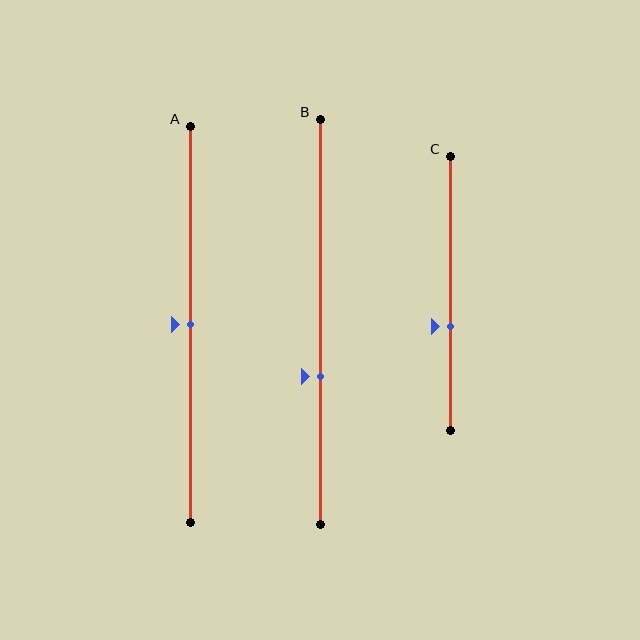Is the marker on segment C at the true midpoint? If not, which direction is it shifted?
No, the marker on segment C is shifted downward by about 12% of the segment length.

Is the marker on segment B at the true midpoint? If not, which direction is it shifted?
No, the marker on segment B is shifted downward by about 14% of the segment length.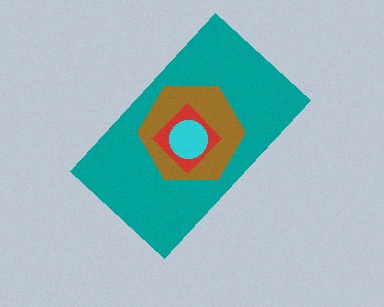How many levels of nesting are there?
4.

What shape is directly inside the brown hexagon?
The red diamond.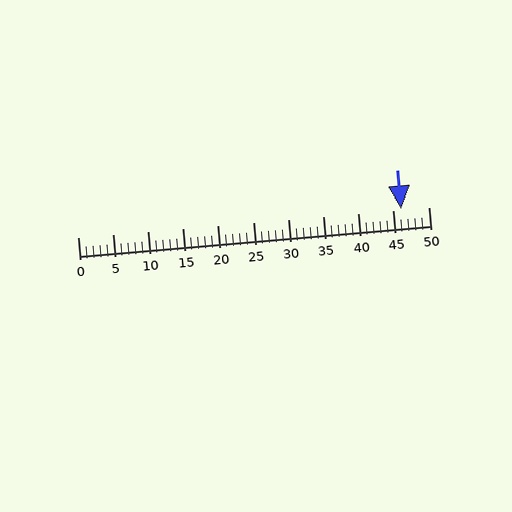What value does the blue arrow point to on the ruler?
The blue arrow points to approximately 46.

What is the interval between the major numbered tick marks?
The major tick marks are spaced 5 units apart.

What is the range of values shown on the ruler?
The ruler shows values from 0 to 50.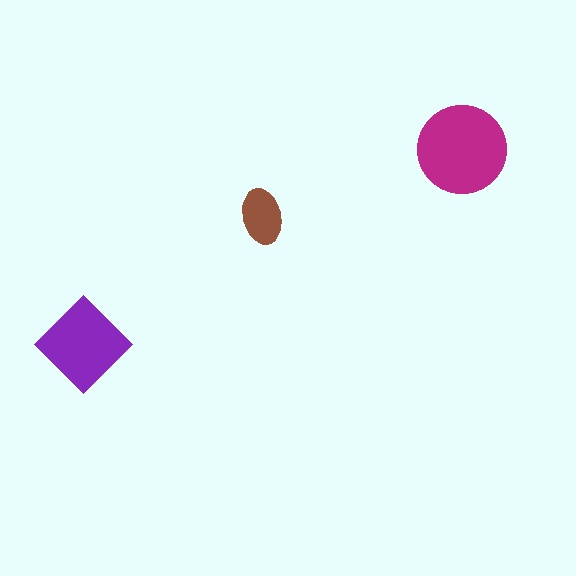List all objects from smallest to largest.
The brown ellipse, the purple diamond, the magenta circle.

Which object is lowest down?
The purple diamond is bottommost.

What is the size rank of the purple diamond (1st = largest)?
2nd.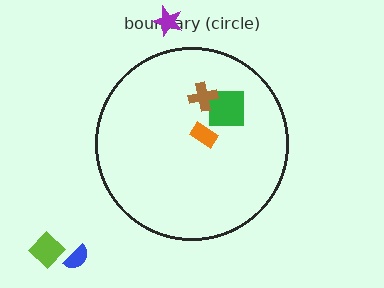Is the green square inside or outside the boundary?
Inside.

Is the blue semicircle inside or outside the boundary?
Outside.